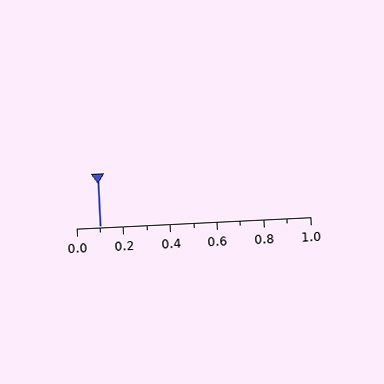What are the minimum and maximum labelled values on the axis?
The axis runs from 0.0 to 1.0.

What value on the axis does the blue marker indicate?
The marker indicates approximately 0.1.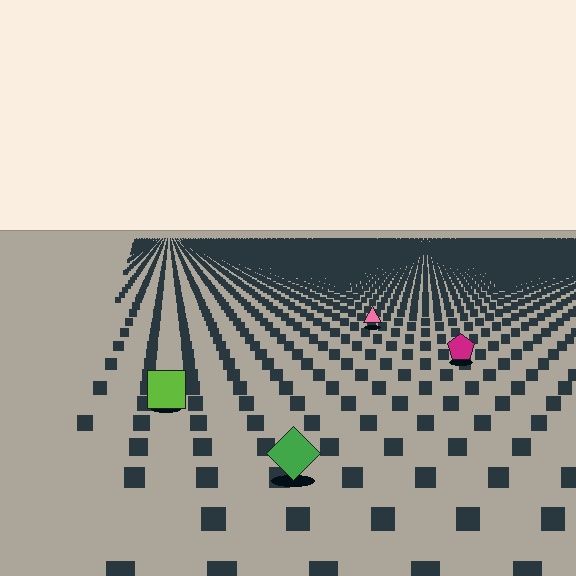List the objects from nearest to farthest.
From nearest to farthest: the green diamond, the lime square, the magenta pentagon, the pink triangle.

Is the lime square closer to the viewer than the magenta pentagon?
Yes. The lime square is closer — you can tell from the texture gradient: the ground texture is coarser near it.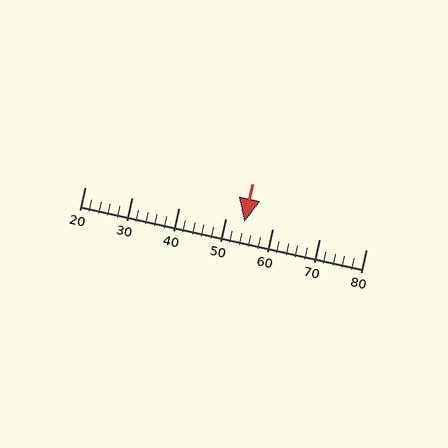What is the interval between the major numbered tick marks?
The major tick marks are spaced 10 units apart.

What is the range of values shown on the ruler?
The ruler shows values from 20 to 80.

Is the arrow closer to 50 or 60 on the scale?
The arrow is closer to 50.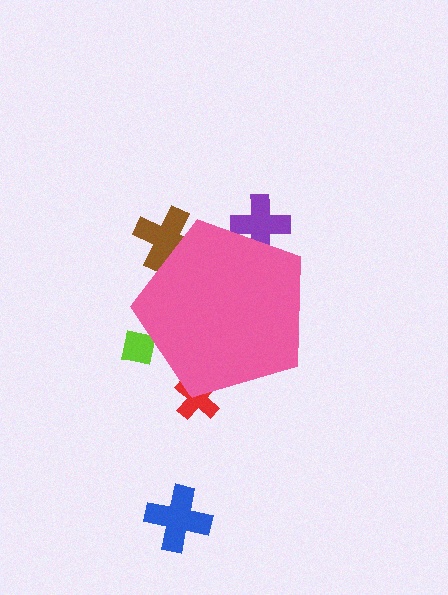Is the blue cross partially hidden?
No, the blue cross is fully visible.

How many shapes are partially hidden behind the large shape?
4 shapes are partially hidden.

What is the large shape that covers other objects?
A pink pentagon.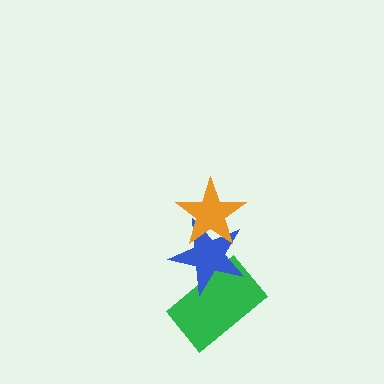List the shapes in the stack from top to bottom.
From top to bottom: the orange star, the blue star, the green rectangle.